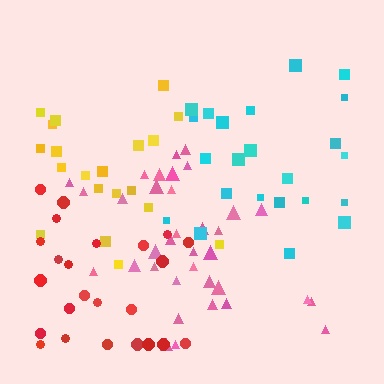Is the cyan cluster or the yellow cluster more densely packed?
Yellow.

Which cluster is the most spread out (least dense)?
Cyan.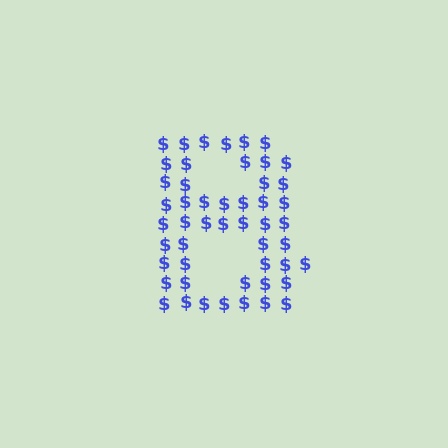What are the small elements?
The small elements are dollar signs.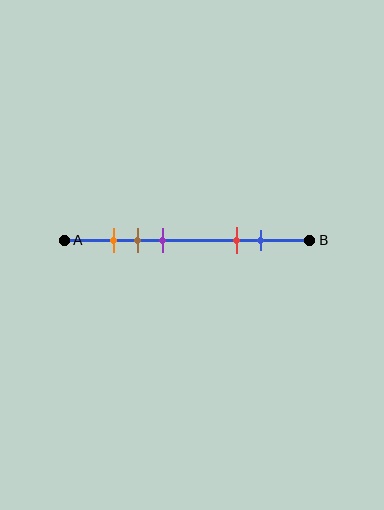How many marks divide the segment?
There are 5 marks dividing the segment.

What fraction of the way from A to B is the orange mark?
The orange mark is approximately 20% (0.2) of the way from A to B.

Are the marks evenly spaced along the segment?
No, the marks are not evenly spaced.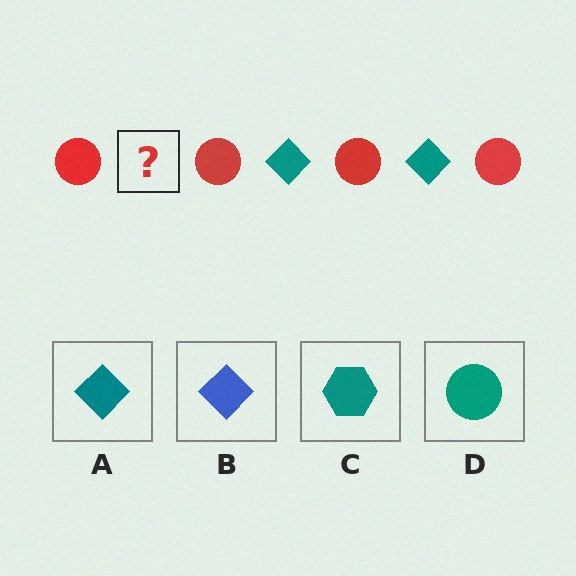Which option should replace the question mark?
Option A.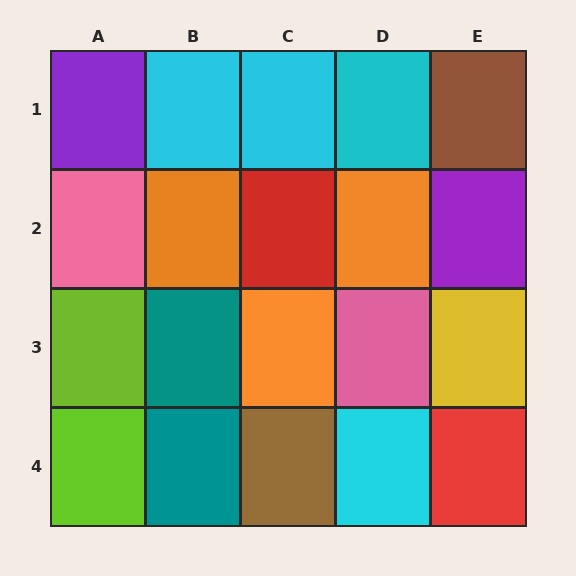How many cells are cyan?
4 cells are cyan.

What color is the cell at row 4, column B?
Teal.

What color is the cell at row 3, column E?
Yellow.